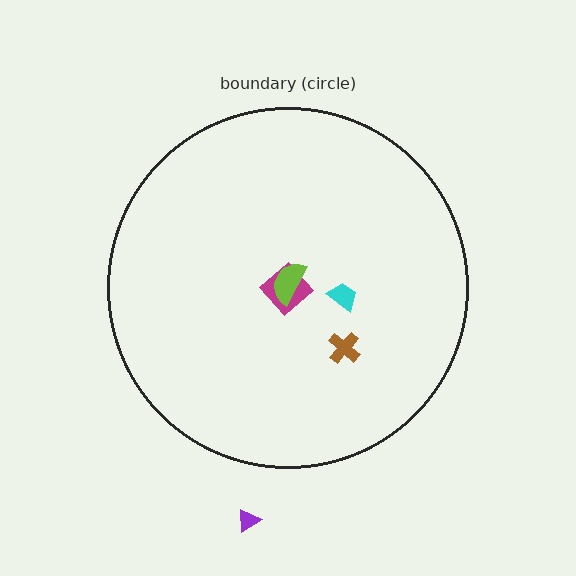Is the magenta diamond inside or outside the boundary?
Inside.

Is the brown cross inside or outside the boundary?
Inside.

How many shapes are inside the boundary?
4 inside, 1 outside.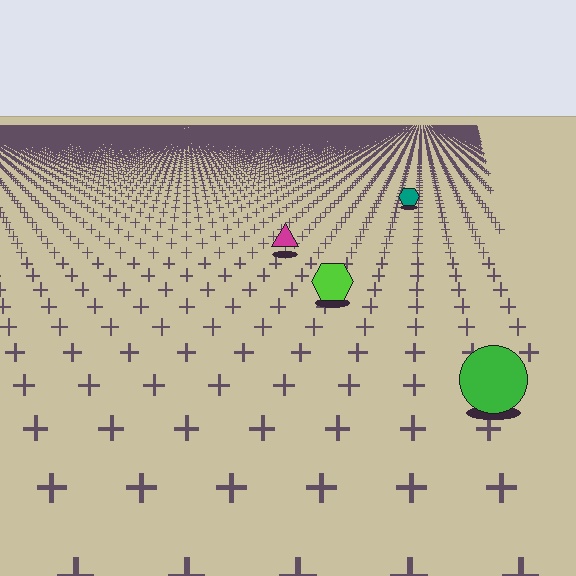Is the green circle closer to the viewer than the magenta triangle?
Yes. The green circle is closer — you can tell from the texture gradient: the ground texture is coarser near it.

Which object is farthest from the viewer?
The teal hexagon is farthest from the viewer. It appears smaller and the ground texture around it is denser.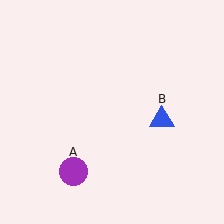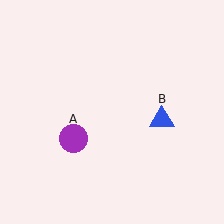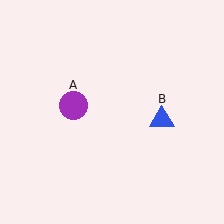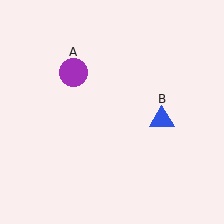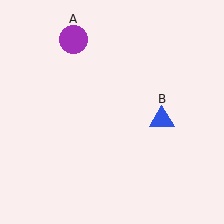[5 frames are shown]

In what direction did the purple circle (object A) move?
The purple circle (object A) moved up.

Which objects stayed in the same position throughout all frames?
Blue triangle (object B) remained stationary.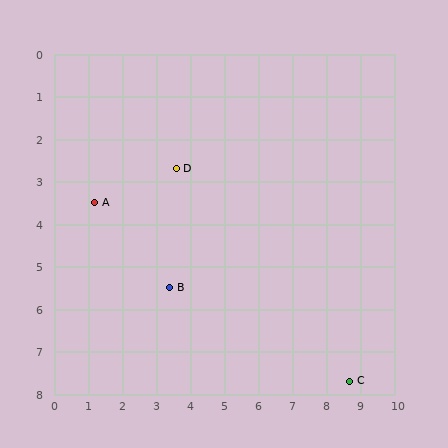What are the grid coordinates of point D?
Point D is at approximately (3.6, 2.7).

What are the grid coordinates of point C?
Point C is at approximately (8.7, 7.7).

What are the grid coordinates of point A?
Point A is at approximately (1.2, 3.5).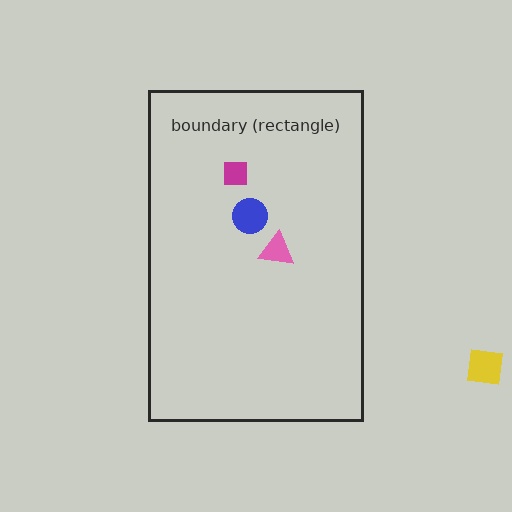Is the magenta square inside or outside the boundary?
Inside.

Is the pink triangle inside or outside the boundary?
Inside.